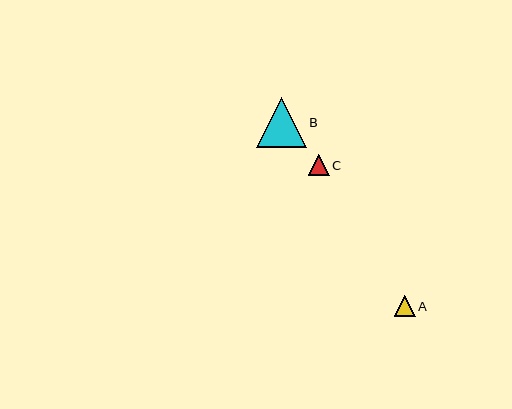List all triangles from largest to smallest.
From largest to smallest: B, A, C.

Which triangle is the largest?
Triangle B is the largest with a size of approximately 50 pixels.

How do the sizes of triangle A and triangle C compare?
Triangle A and triangle C are approximately the same size.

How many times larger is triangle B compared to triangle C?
Triangle B is approximately 2.4 times the size of triangle C.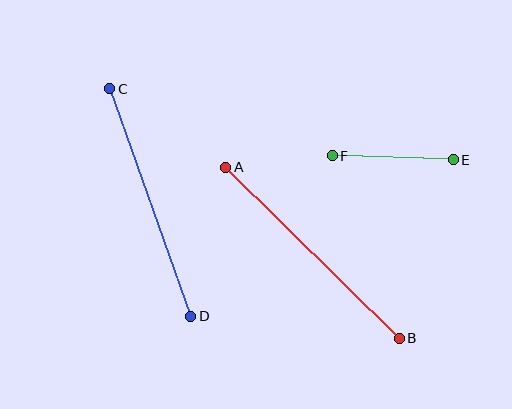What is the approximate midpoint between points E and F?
The midpoint is at approximately (393, 158) pixels.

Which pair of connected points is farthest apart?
Points A and B are farthest apart.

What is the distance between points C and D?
The distance is approximately 242 pixels.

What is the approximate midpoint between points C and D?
The midpoint is at approximately (150, 203) pixels.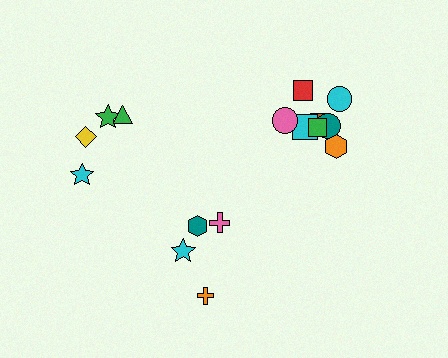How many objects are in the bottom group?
There are 4 objects.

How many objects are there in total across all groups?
There are 16 objects.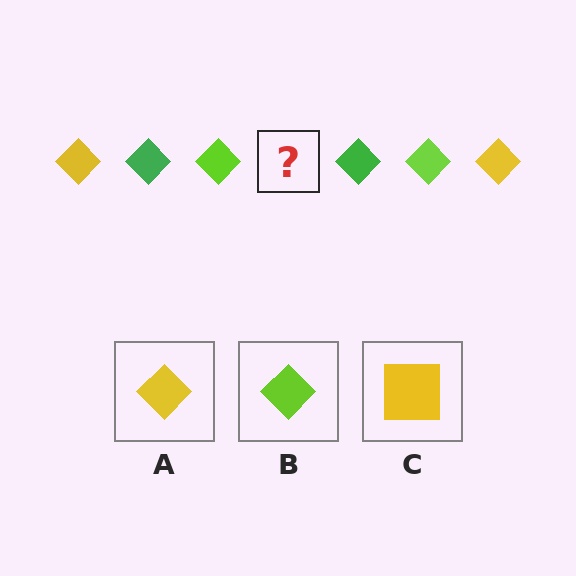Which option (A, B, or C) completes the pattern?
A.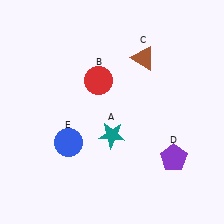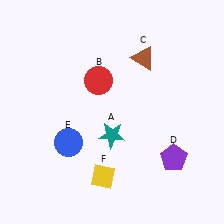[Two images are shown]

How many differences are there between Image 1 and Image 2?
There is 1 difference between the two images.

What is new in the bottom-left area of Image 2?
A yellow diamond (F) was added in the bottom-left area of Image 2.